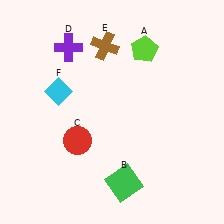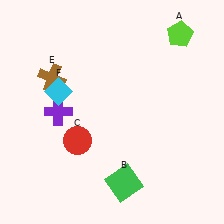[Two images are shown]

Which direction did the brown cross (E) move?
The brown cross (E) moved left.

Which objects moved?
The objects that moved are: the lime pentagon (A), the purple cross (D), the brown cross (E).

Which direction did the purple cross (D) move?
The purple cross (D) moved down.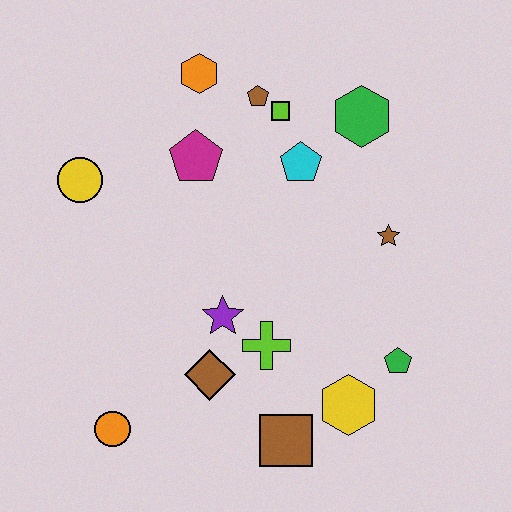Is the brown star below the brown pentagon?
Yes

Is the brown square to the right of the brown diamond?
Yes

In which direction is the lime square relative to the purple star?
The lime square is above the purple star.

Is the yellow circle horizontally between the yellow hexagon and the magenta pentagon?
No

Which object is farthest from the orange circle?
The green hexagon is farthest from the orange circle.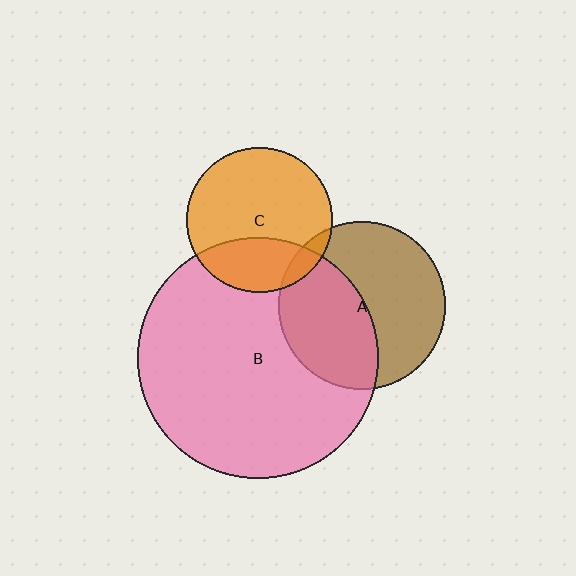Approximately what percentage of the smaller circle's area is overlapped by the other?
Approximately 30%.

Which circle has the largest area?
Circle B (pink).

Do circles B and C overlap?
Yes.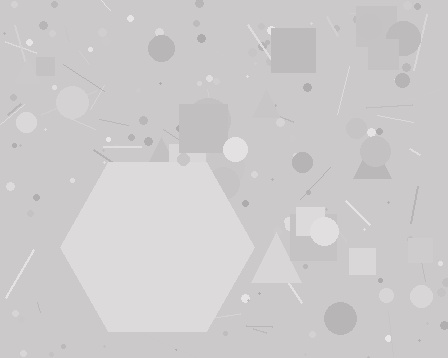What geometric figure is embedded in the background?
A hexagon is embedded in the background.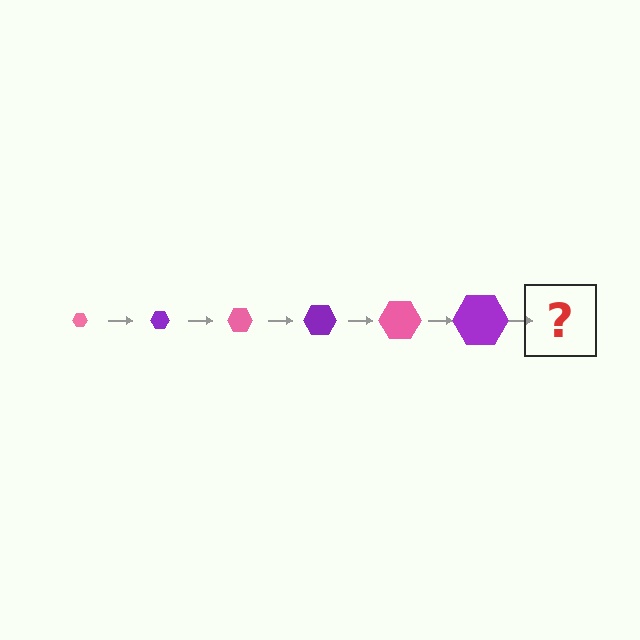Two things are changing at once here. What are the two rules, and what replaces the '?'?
The two rules are that the hexagon grows larger each step and the color cycles through pink and purple. The '?' should be a pink hexagon, larger than the previous one.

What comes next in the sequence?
The next element should be a pink hexagon, larger than the previous one.